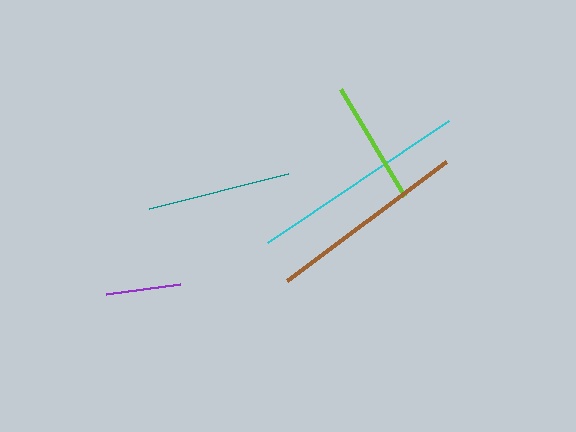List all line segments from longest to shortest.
From longest to shortest: cyan, brown, teal, lime, purple.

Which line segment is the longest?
The cyan line is the longest at approximately 218 pixels.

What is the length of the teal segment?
The teal segment is approximately 143 pixels long.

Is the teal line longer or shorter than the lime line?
The teal line is longer than the lime line.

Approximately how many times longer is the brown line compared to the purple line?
The brown line is approximately 2.7 times the length of the purple line.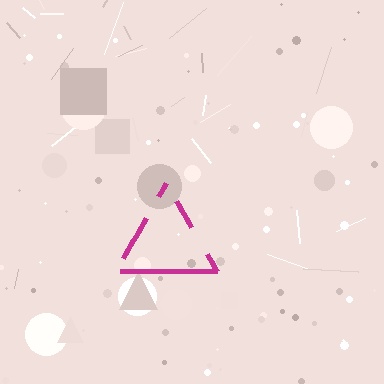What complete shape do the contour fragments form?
The contour fragments form a triangle.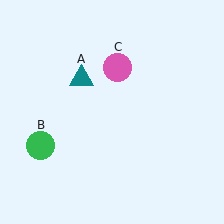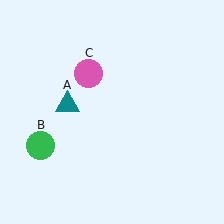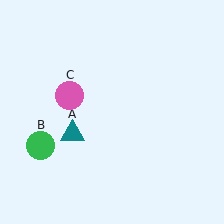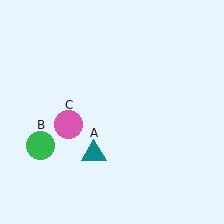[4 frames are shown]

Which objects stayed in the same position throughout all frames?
Green circle (object B) remained stationary.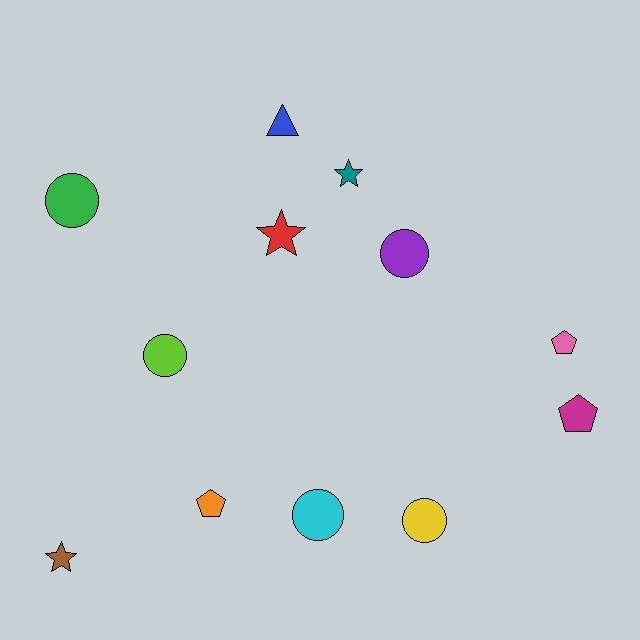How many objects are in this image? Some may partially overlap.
There are 12 objects.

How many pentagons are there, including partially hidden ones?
There are 3 pentagons.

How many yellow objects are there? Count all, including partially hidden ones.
There is 1 yellow object.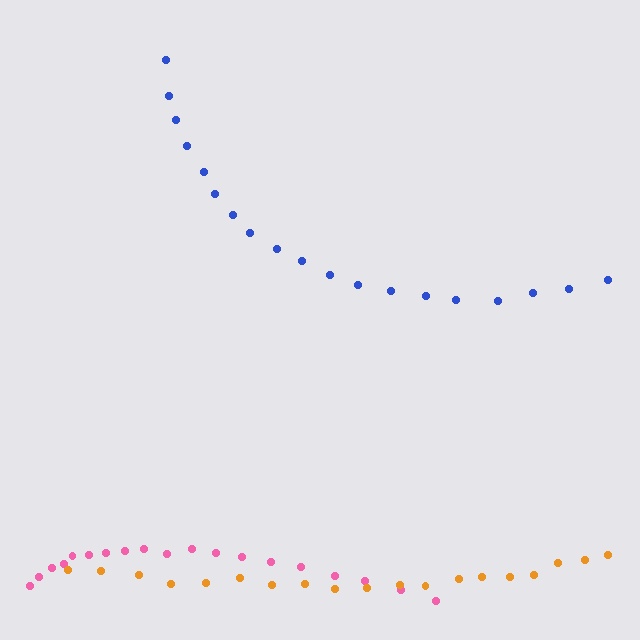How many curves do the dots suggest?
There are 3 distinct paths.